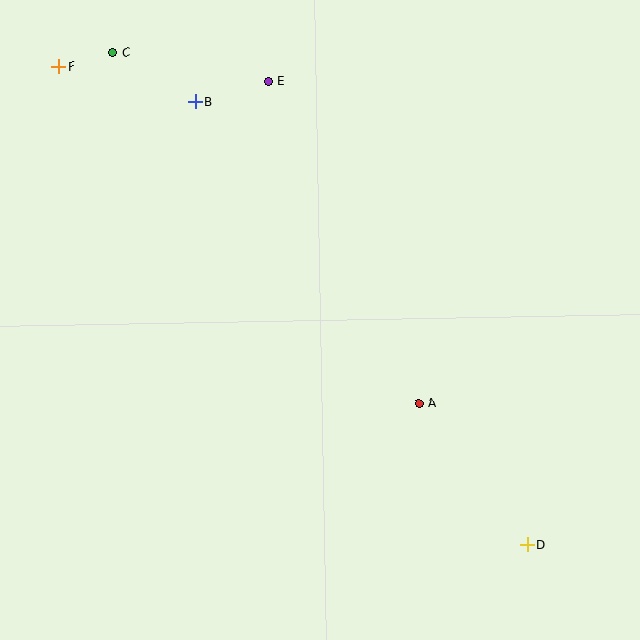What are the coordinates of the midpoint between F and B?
The midpoint between F and B is at (127, 84).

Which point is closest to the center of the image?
Point A at (419, 403) is closest to the center.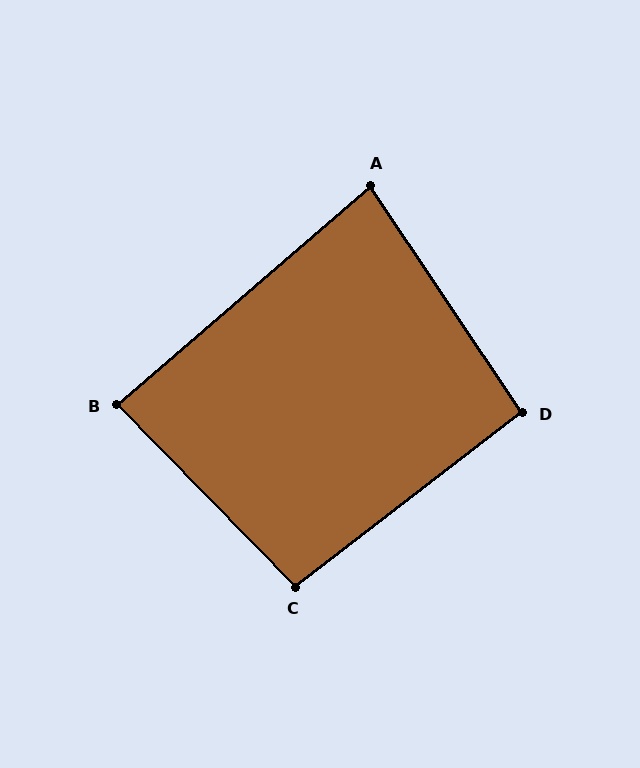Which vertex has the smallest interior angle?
A, at approximately 83 degrees.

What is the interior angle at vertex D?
Approximately 94 degrees (approximately right).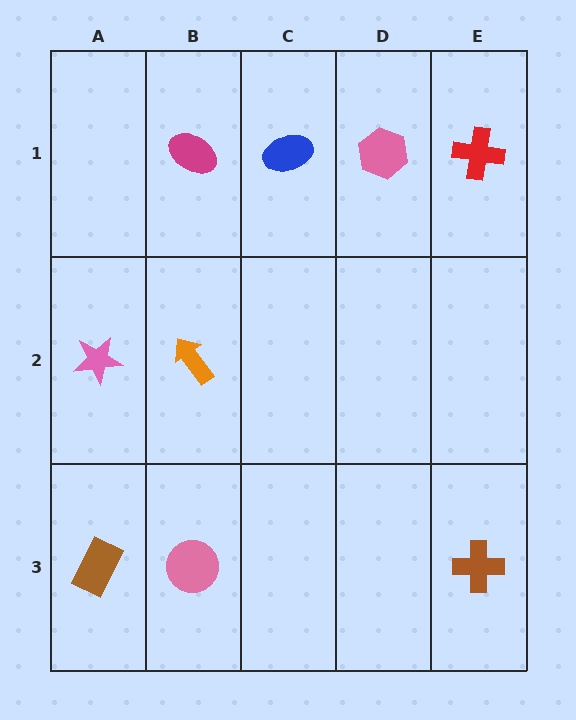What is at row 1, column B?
A magenta ellipse.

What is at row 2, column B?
An orange arrow.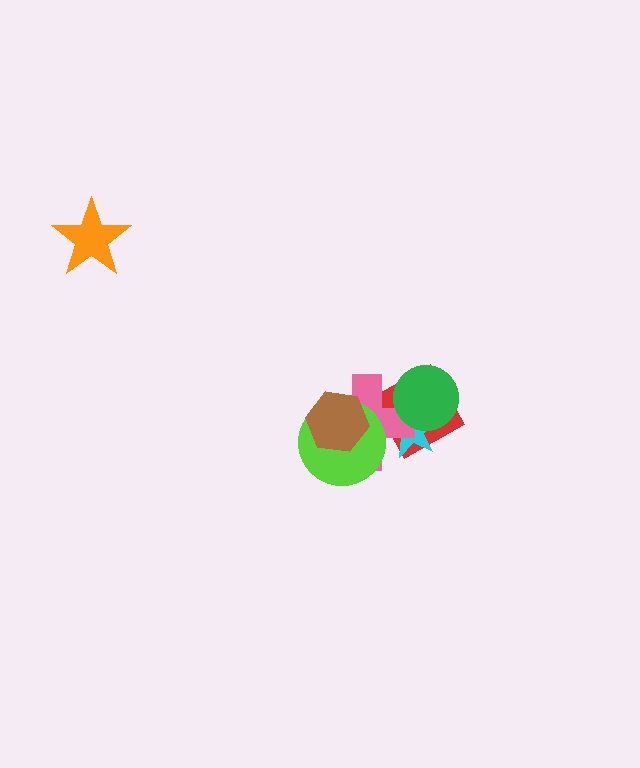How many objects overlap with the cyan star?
3 objects overlap with the cyan star.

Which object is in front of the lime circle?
The brown hexagon is in front of the lime circle.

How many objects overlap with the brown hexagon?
2 objects overlap with the brown hexagon.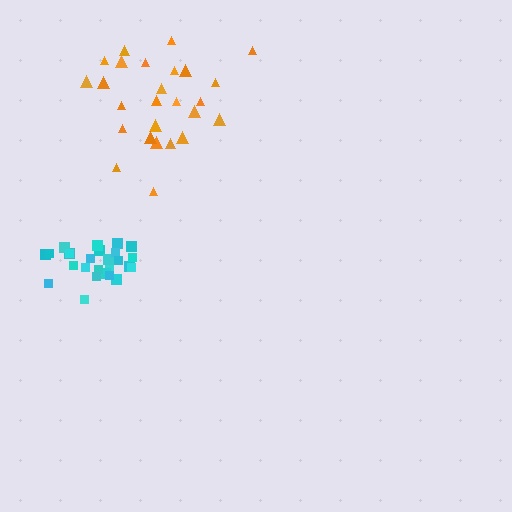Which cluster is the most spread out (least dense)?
Orange.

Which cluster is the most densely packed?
Cyan.